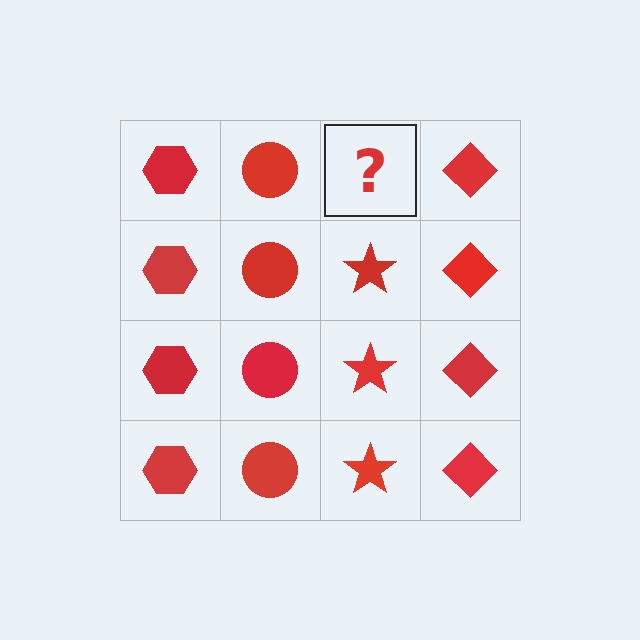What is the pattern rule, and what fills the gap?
The rule is that each column has a consistent shape. The gap should be filled with a red star.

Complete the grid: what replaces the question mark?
The question mark should be replaced with a red star.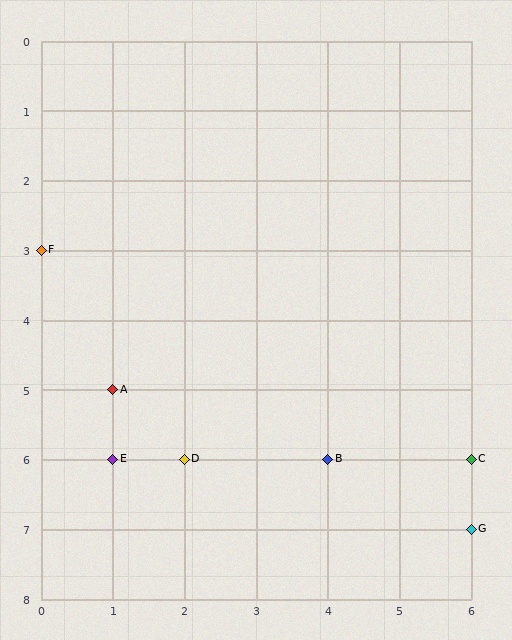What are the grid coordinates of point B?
Point B is at grid coordinates (4, 6).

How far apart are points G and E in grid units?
Points G and E are 5 columns and 1 row apart (about 5.1 grid units diagonally).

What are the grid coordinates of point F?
Point F is at grid coordinates (0, 3).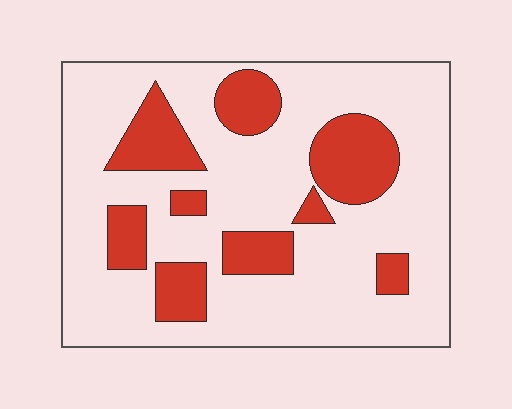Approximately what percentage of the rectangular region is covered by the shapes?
Approximately 25%.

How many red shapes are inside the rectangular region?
9.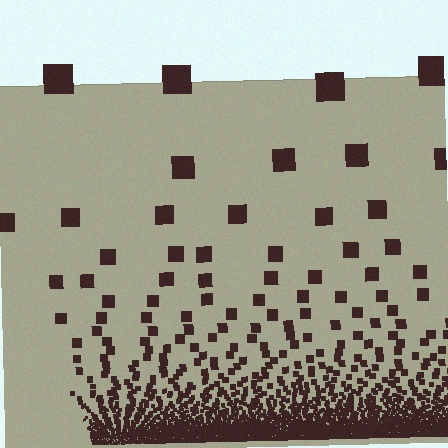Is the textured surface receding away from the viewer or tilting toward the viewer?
The surface appears to tilt toward the viewer. Texture elements get larger and sparser toward the top.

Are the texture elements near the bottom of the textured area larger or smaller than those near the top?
Smaller. The gradient is inverted — elements near the bottom are smaller and denser.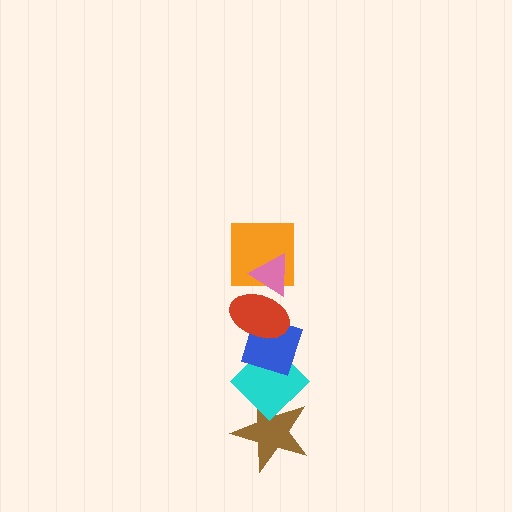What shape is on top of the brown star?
The cyan diamond is on top of the brown star.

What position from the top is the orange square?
The orange square is 2nd from the top.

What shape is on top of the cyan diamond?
The blue diamond is on top of the cyan diamond.